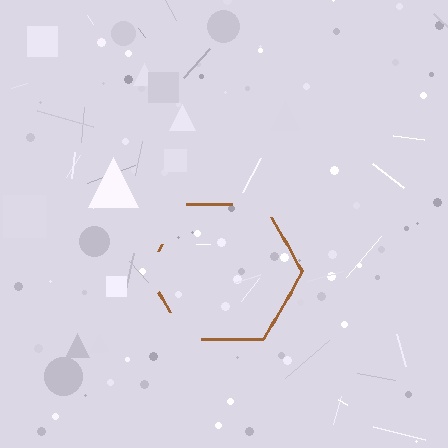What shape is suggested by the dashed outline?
The dashed outline suggests a hexagon.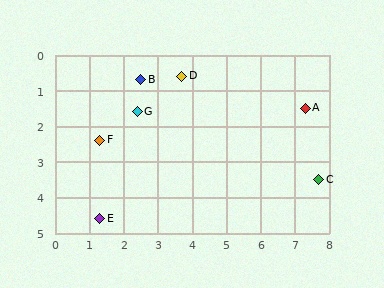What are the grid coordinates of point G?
Point G is at approximately (2.4, 1.6).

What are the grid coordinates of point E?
Point E is at approximately (1.3, 4.6).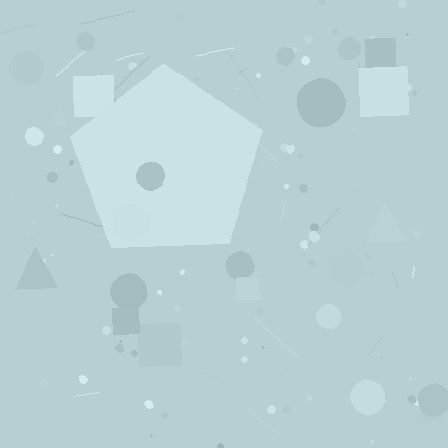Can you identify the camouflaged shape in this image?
The camouflaged shape is a pentagon.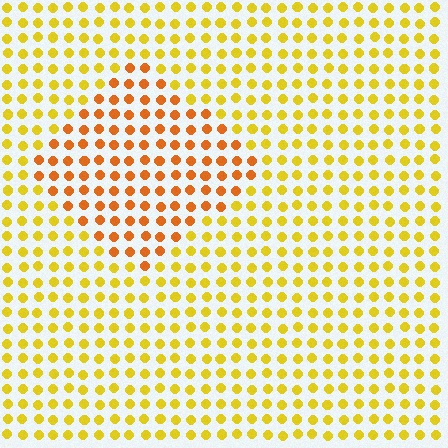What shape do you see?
I see a diamond.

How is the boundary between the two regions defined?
The boundary is defined purely by a slight shift in hue (about 30 degrees). Spacing, size, and orientation are identical on both sides.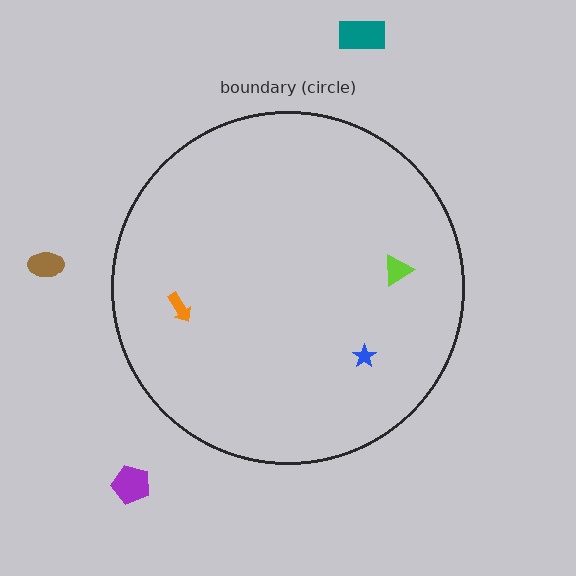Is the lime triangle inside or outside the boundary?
Inside.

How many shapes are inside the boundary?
3 inside, 3 outside.